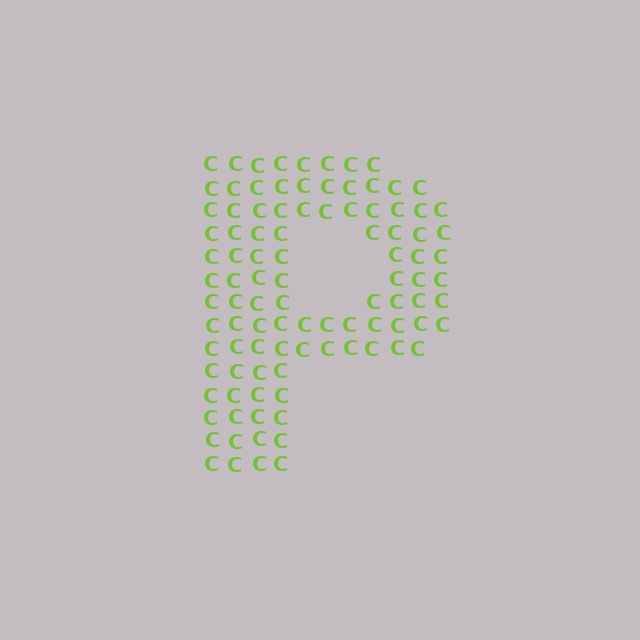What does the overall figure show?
The overall figure shows the letter P.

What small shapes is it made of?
It is made of small letter C's.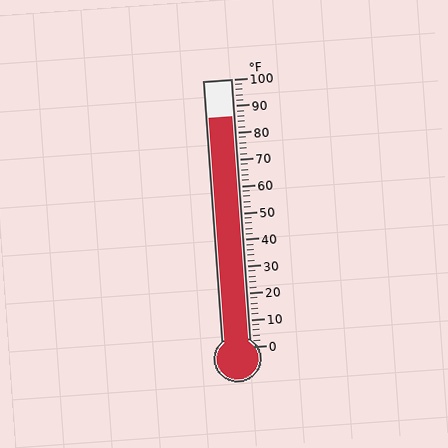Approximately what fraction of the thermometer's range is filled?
The thermometer is filled to approximately 85% of its range.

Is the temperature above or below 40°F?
The temperature is above 40°F.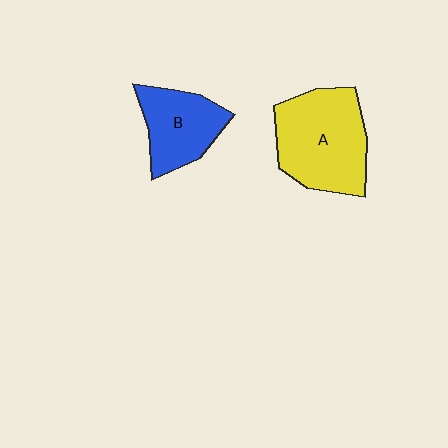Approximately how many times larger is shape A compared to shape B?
Approximately 1.5 times.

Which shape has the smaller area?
Shape B (blue).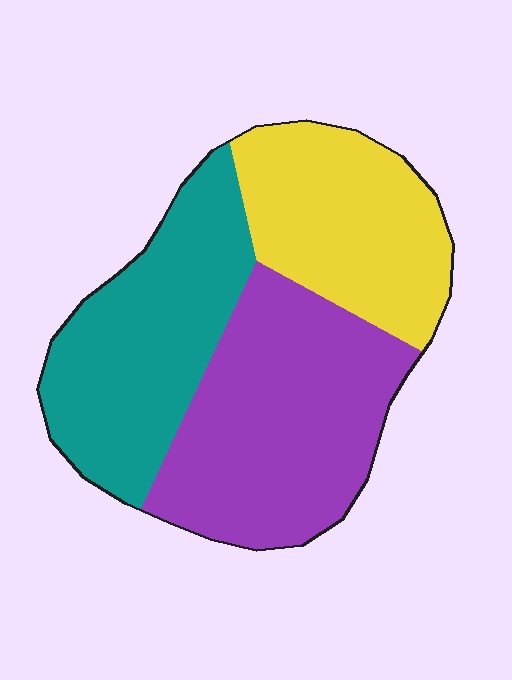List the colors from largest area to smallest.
From largest to smallest: purple, teal, yellow.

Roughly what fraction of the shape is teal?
Teal takes up about one third (1/3) of the shape.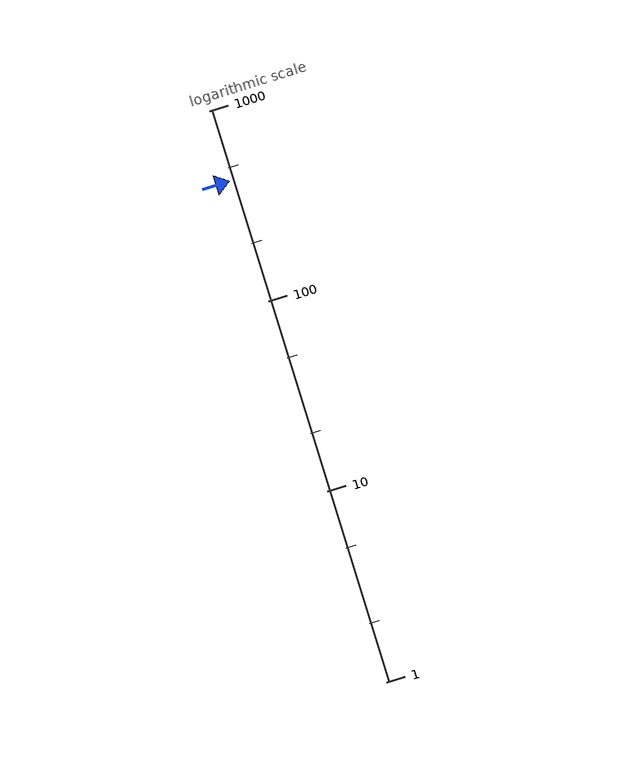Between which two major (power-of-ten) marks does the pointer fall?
The pointer is between 100 and 1000.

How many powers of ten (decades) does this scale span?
The scale spans 3 decades, from 1 to 1000.